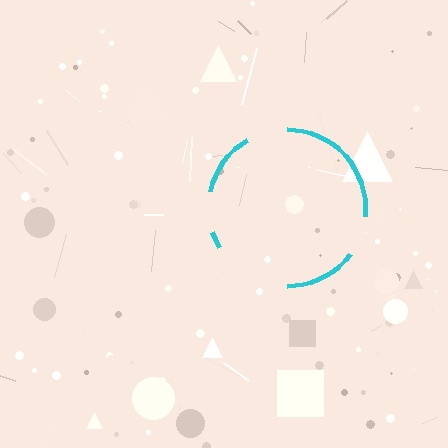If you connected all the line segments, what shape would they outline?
They would outline a circle.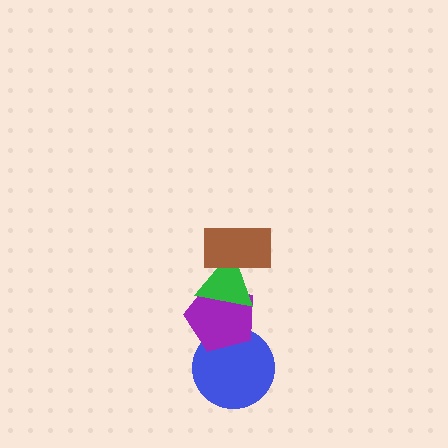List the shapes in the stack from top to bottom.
From top to bottom: the brown rectangle, the green triangle, the purple pentagon, the blue circle.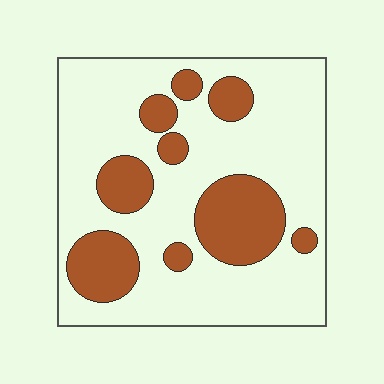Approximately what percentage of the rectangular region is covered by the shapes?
Approximately 25%.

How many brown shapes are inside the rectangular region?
9.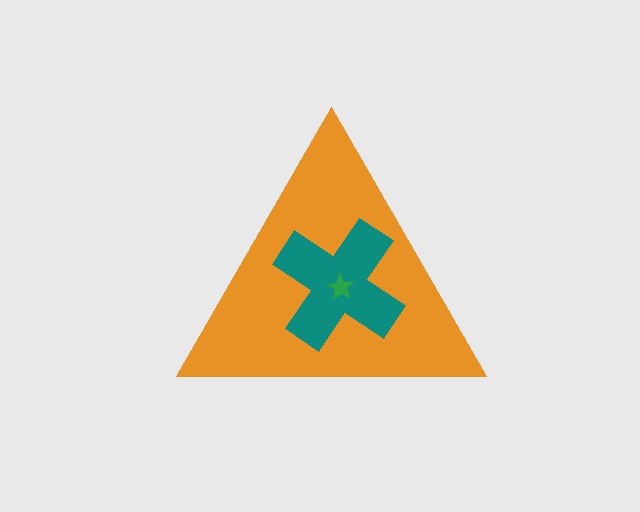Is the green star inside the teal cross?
Yes.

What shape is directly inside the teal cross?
The green star.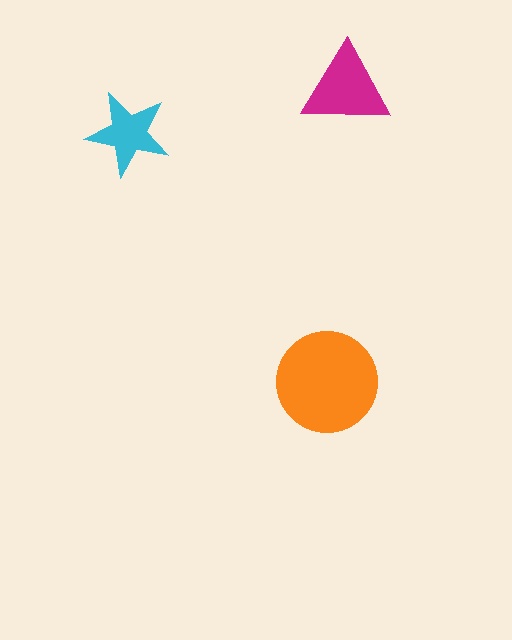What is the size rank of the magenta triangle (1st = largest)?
2nd.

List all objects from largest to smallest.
The orange circle, the magenta triangle, the cyan star.